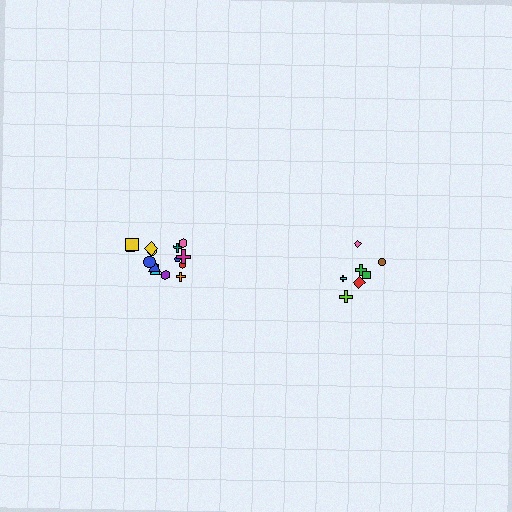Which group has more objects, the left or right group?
The left group.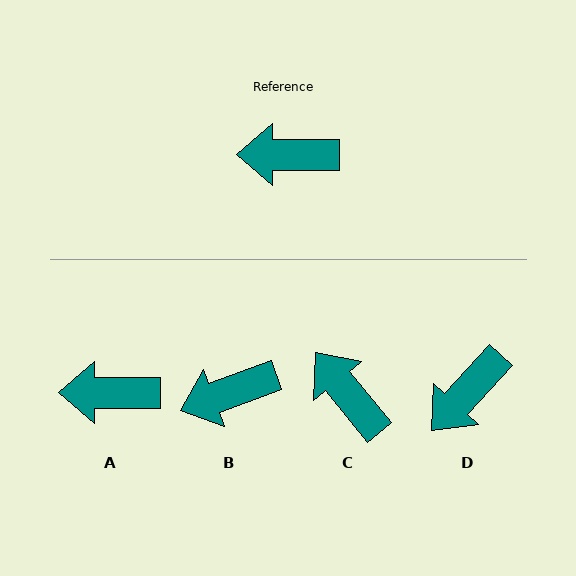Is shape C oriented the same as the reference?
No, it is off by about 51 degrees.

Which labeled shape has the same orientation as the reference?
A.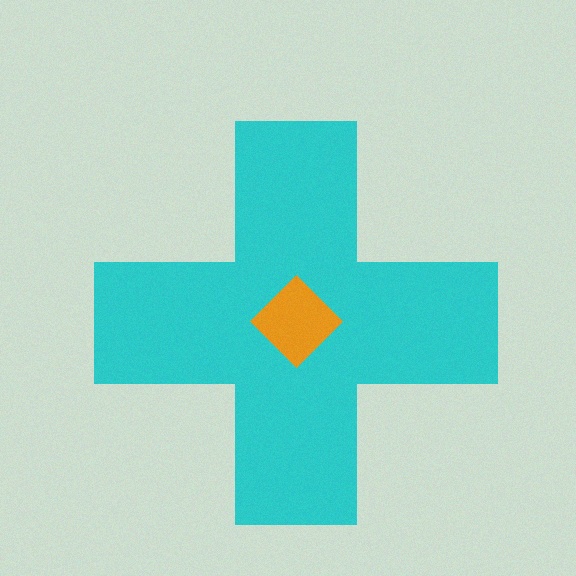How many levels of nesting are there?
2.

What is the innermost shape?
The orange diamond.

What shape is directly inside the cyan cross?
The orange diamond.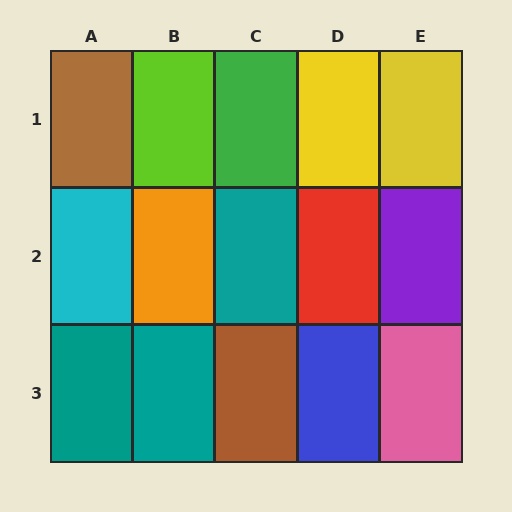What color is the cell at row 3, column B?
Teal.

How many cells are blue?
1 cell is blue.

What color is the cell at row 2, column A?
Cyan.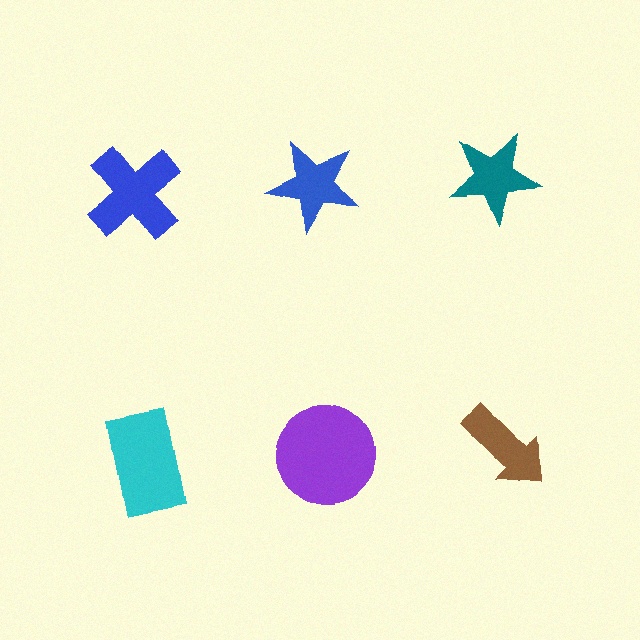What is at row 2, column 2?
A purple circle.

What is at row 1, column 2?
A blue star.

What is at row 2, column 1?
A cyan rectangle.